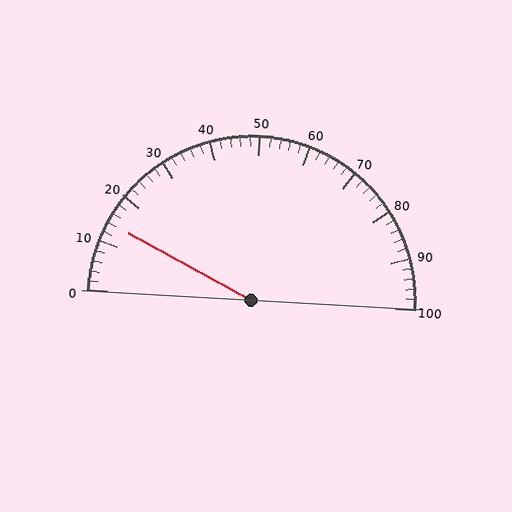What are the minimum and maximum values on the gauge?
The gauge ranges from 0 to 100.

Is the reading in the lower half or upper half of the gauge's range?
The reading is in the lower half of the range (0 to 100).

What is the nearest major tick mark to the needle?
The nearest major tick mark is 10.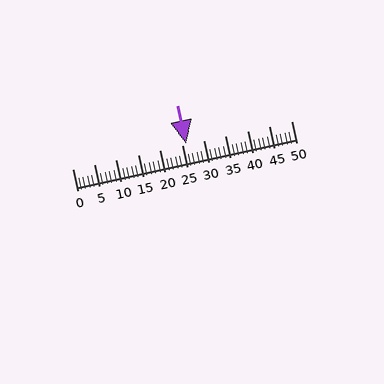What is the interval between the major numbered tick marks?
The major tick marks are spaced 5 units apart.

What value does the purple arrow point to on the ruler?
The purple arrow points to approximately 26.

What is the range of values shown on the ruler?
The ruler shows values from 0 to 50.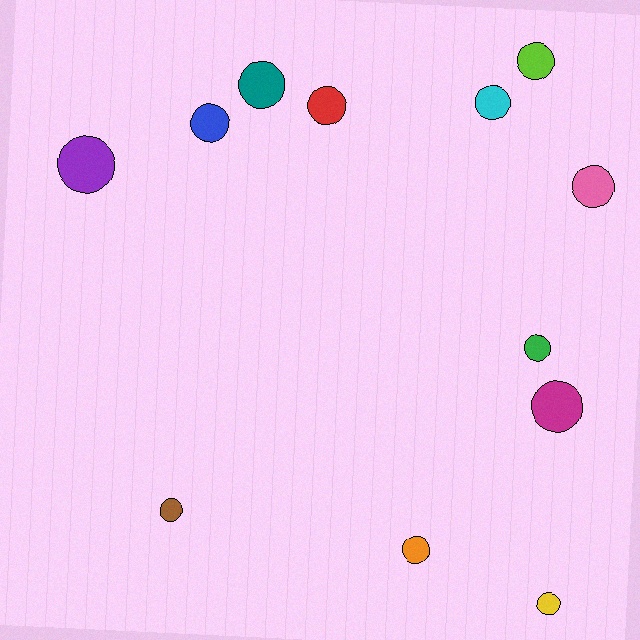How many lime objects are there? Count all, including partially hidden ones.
There is 1 lime object.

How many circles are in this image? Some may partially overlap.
There are 12 circles.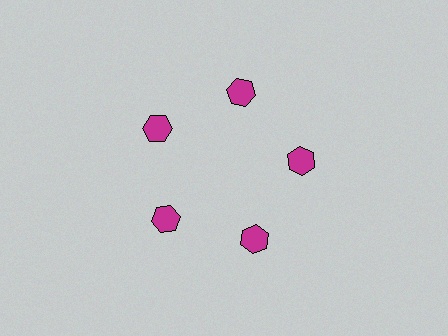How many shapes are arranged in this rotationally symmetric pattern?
There are 5 shapes, arranged in 5 groups of 1.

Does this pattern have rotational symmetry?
Yes, this pattern has 5-fold rotational symmetry. It looks the same after rotating 72 degrees around the center.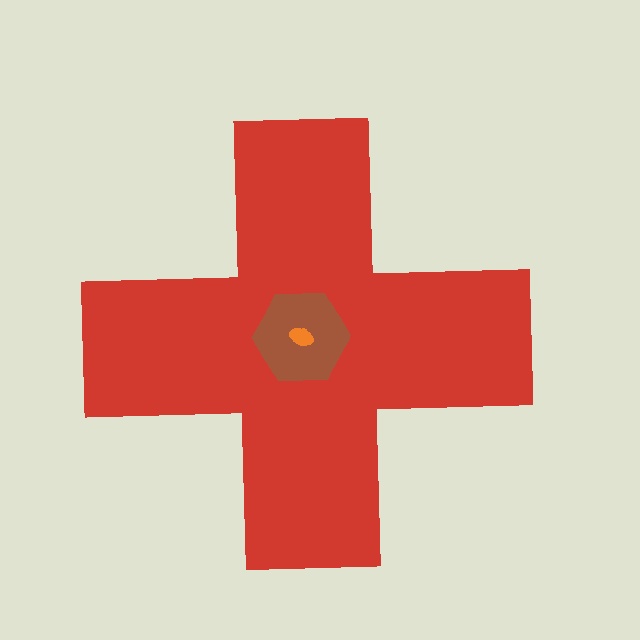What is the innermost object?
The orange ellipse.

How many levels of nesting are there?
3.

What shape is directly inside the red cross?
The brown hexagon.